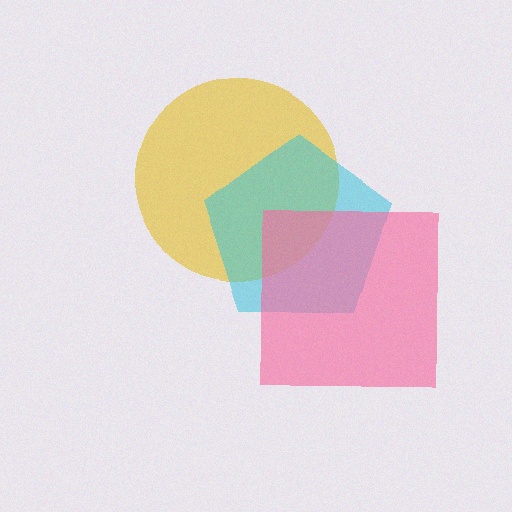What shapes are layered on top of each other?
The layered shapes are: a yellow circle, a cyan pentagon, a pink square.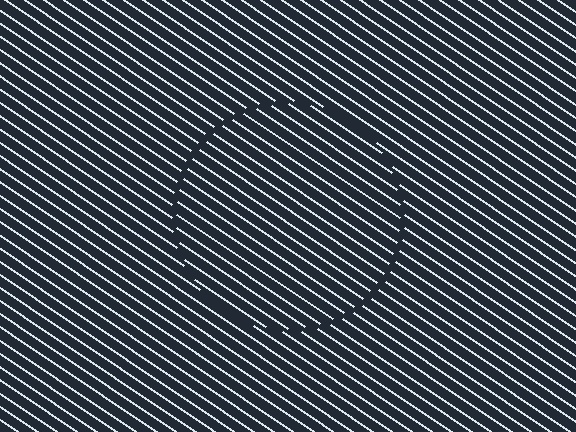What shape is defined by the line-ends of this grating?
An illusory circle. The interior of the shape contains the same grating, shifted by half a period — the contour is defined by the phase discontinuity where line-ends from the inner and outer gratings abut.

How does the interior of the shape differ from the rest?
The interior of the shape contains the same grating, shifted by half a period — the contour is defined by the phase discontinuity where line-ends from the inner and outer gratings abut.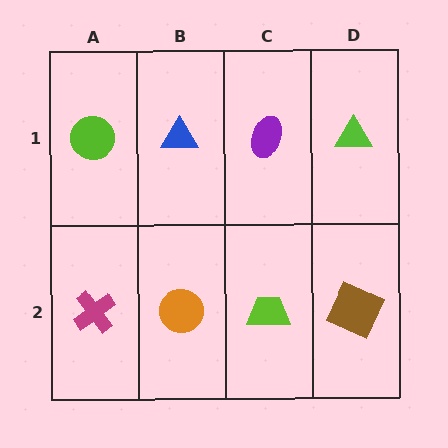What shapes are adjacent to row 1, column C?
A lime trapezoid (row 2, column C), a blue triangle (row 1, column B), a lime triangle (row 1, column D).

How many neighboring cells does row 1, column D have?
2.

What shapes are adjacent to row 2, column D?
A lime triangle (row 1, column D), a lime trapezoid (row 2, column C).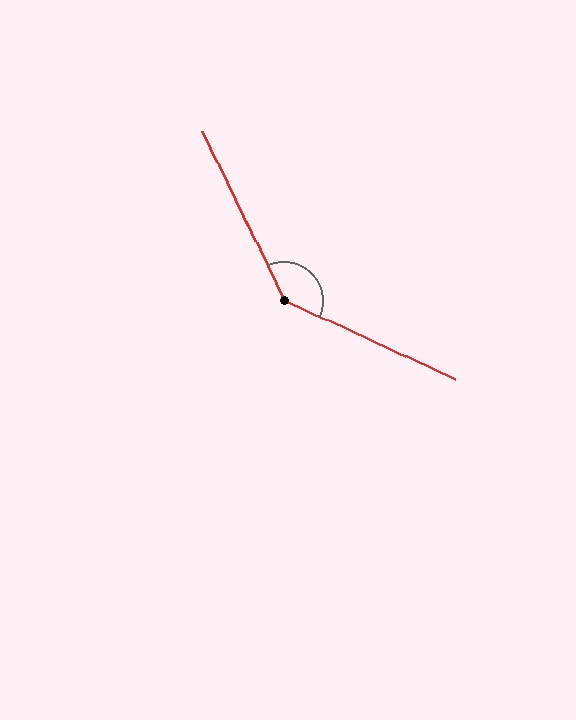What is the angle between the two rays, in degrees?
Approximately 141 degrees.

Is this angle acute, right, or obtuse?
It is obtuse.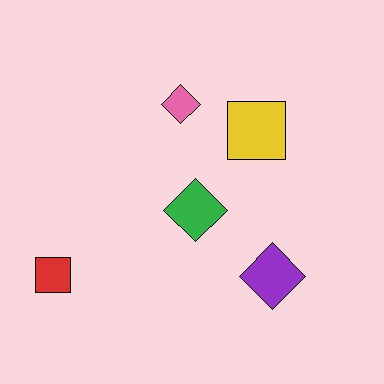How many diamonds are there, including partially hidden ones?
There are 3 diamonds.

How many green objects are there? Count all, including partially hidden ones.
There is 1 green object.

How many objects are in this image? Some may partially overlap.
There are 5 objects.